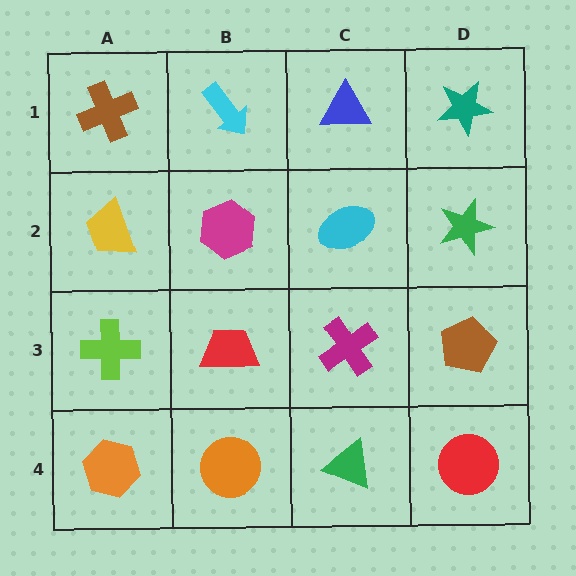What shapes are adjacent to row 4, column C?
A magenta cross (row 3, column C), an orange circle (row 4, column B), a red circle (row 4, column D).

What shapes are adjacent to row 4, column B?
A red trapezoid (row 3, column B), an orange hexagon (row 4, column A), a green triangle (row 4, column C).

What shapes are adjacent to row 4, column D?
A brown pentagon (row 3, column D), a green triangle (row 4, column C).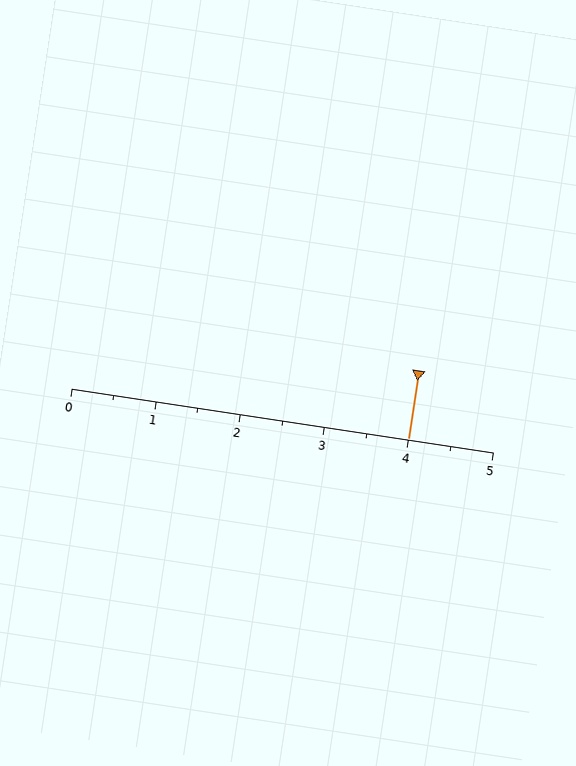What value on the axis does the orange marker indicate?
The marker indicates approximately 4.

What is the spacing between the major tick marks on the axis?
The major ticks are spaced 1 apart.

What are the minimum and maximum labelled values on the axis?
The axis runs from 0 to 5.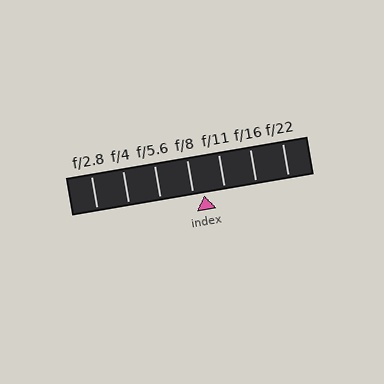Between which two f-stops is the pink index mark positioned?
The index mark is between f/8 and f/11.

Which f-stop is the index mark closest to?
The index mark is closest to f/8.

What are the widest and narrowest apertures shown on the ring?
The widest aperture shown is f/2.8 and the narrowest is f/22.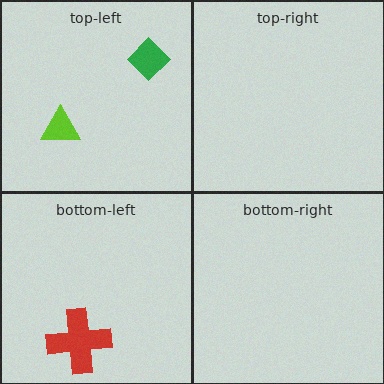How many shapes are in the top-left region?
2.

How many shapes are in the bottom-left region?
1.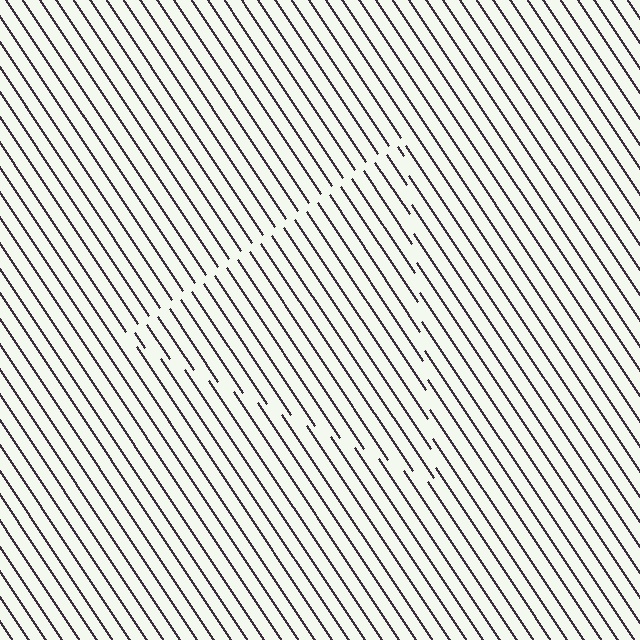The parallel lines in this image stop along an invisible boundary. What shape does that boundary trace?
An illusory triangle. The interior of the shape contains the same grating, shifted by half a period — the contour is defined by the phase discontinuity where line-ends from the inner and outer gratings abut.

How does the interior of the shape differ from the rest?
The interior of the shape contains the same grating, shifted by half a period — the contour is defined by the phase discontinuity where line-ends from the inner and outer gratings abut.